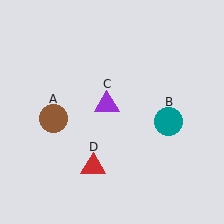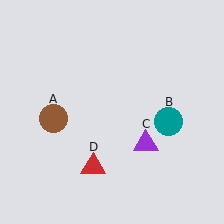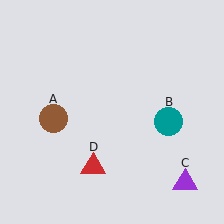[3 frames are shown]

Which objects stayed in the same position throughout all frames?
Brown circle (object A) and teal circle (object B) and red triangle (object D) remained stationary.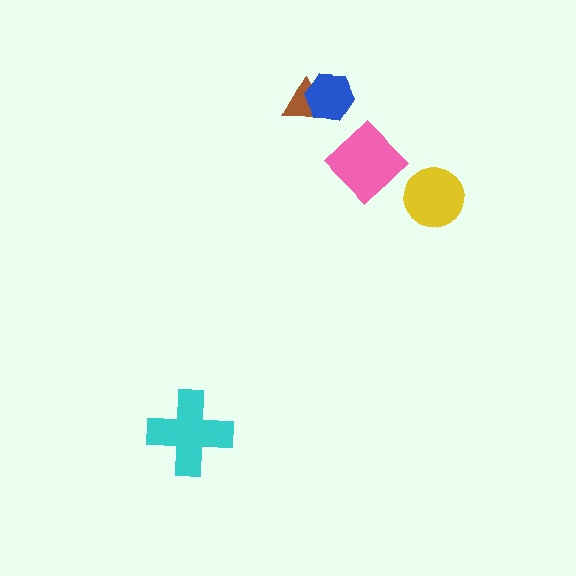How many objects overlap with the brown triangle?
1 object overlaps with the brown triangle.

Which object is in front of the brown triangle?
The blue hexagon is in front of the brown triangle.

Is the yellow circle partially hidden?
No, no other shape covers it.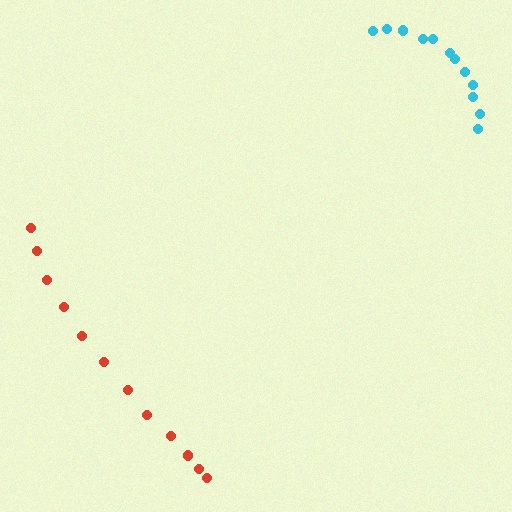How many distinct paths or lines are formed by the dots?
There are 2 distinct paths.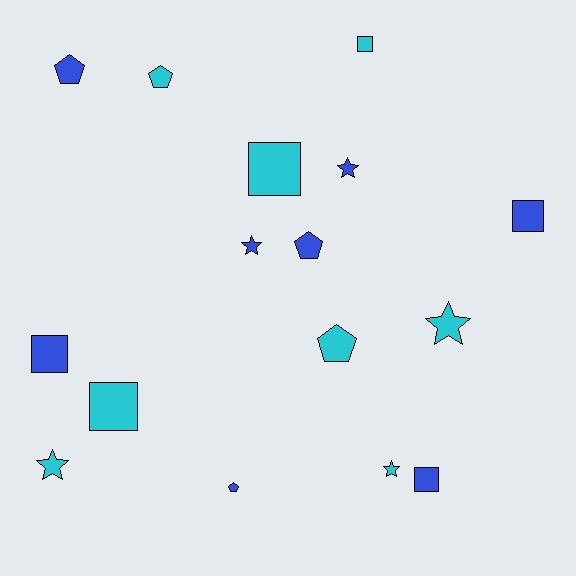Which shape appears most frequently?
Square, with 6 objects.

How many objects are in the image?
There are 16 objects.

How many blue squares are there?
There are 3 blue squares.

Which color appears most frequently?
Blue, with 8 objects.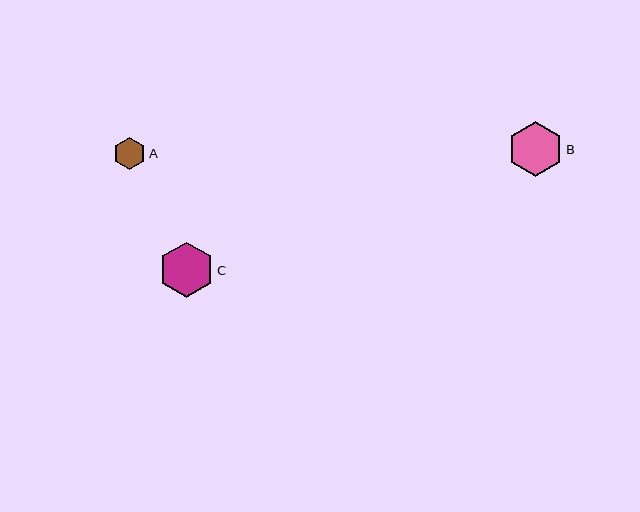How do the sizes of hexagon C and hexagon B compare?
Hexagon C and hexagon B are approximately the same size.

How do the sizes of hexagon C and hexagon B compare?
Hexagon C and hexagon B are approximately the same size.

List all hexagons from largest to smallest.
From largest to smallest: C, B, A.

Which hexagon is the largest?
Hexagon C is the largest with a size of approximately 55 pixels.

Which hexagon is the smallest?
Hexagon A is the smallest with a size of approximately 33 pixels.